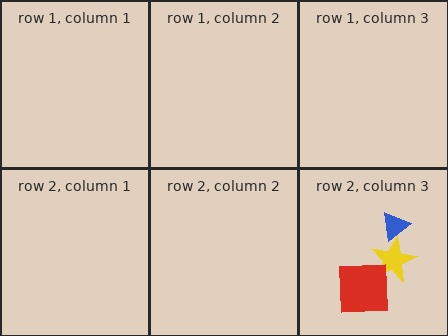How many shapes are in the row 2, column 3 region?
3.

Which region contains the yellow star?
The row 2, column 3 region.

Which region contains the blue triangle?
The row 2, column 3 region.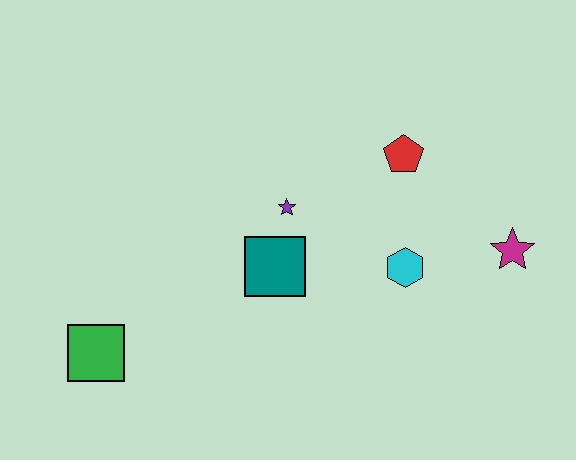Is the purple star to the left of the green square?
No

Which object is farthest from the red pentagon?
The green square is farthest from the red pentagon.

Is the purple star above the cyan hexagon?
Yes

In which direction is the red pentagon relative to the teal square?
The red pentagon is to the right of the teal square.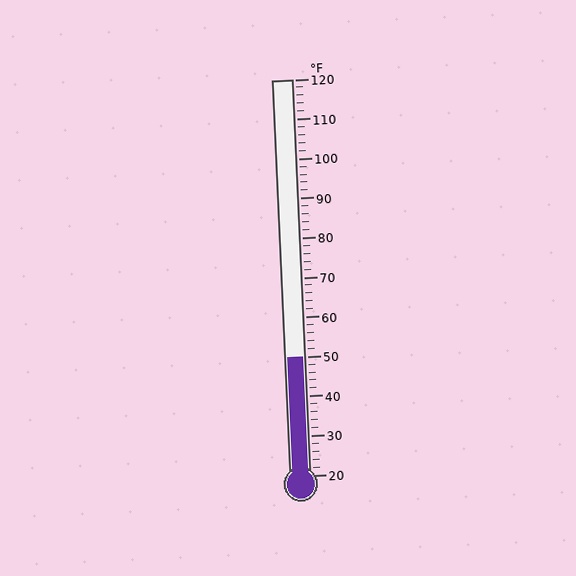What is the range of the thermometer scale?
The thermometer scale ranges from 20°F to 120°F.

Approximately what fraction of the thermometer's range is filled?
The thermometer is filled to approximately 30% of its range.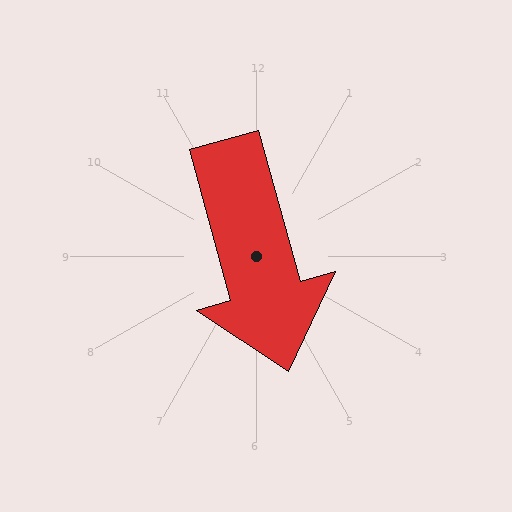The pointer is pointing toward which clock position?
Roughly 5 o'clock.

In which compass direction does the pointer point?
South.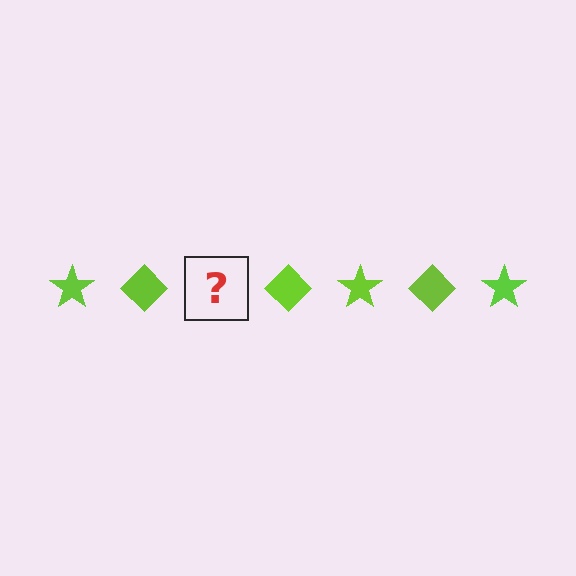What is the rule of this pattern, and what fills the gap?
The rule is that the pattern cycles through star, diamond shapes in lime. The gap should be filled with a lime star.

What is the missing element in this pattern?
The missing element is a lime star.